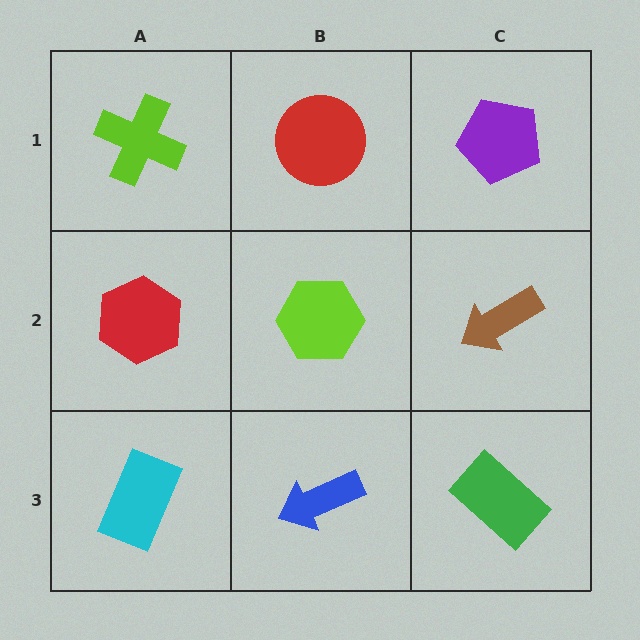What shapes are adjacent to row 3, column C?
A brown arrow (row 2, column C), a blue arrow (row 3, column B).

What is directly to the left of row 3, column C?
A blue arrow.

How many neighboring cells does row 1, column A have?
2.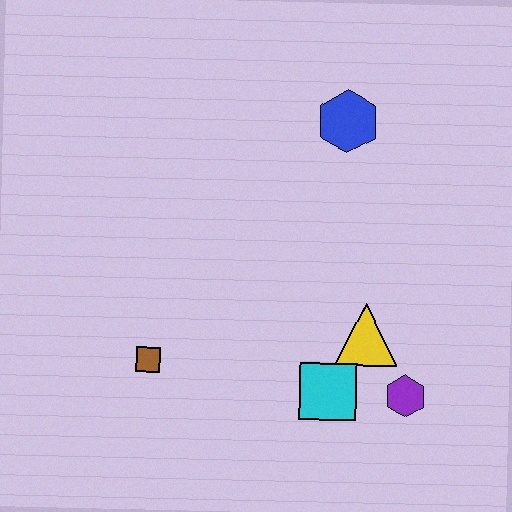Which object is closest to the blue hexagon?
The yellow triangle is closest to the blue hexagon.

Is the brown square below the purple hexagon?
No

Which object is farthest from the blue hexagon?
The brown square is farthest from the blue hexagon.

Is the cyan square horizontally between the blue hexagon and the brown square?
Yes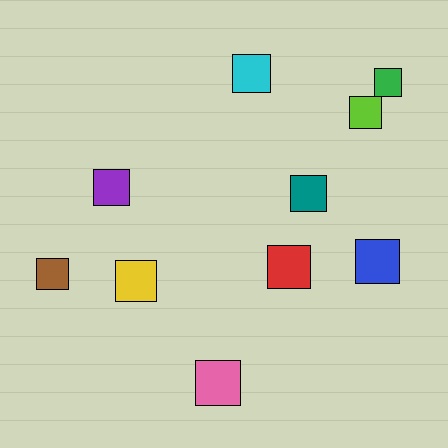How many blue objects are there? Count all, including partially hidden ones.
There is 1 blue object.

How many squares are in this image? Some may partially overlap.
There are 10 squares.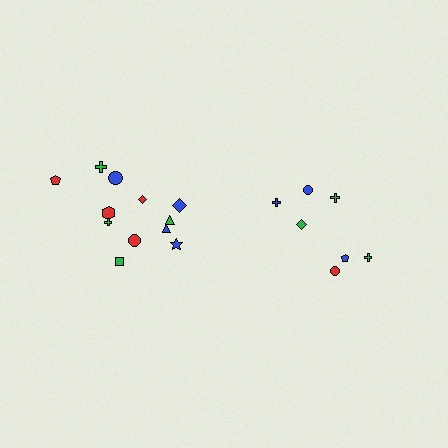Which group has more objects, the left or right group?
The left group.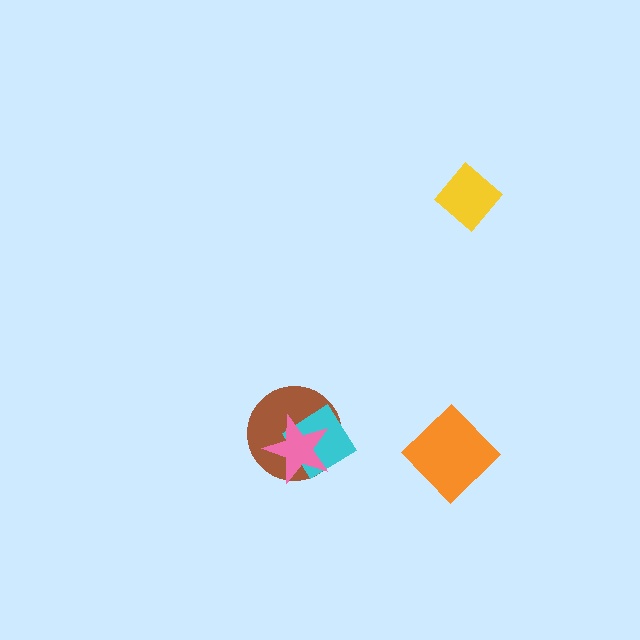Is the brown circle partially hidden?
Yes, it is partially covered by another shape.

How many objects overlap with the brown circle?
2 objects overlap with the brown circle.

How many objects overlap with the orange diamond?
0 objects overlap with the orange diamond.